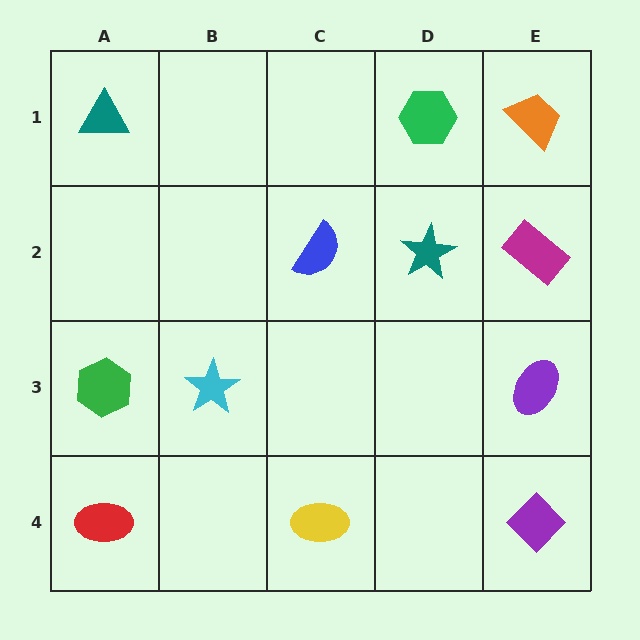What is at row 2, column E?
A magenta rectangle.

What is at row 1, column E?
An orange trapezoid.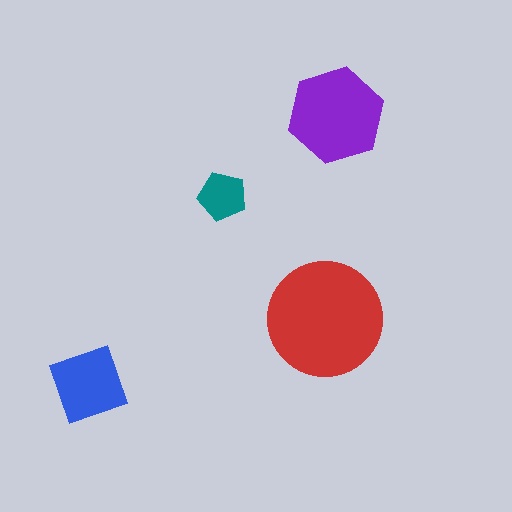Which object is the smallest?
The teal pentagon.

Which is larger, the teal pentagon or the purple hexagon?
The purple hexagon.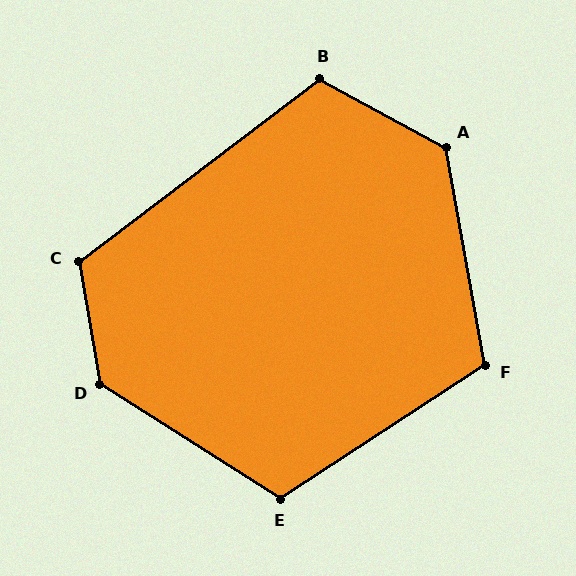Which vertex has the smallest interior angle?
F, at approximately 113 degrees.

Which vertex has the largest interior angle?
D, at approximately 132 degrees.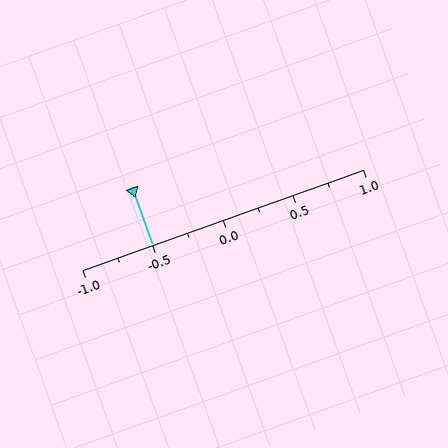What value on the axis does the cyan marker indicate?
The marker indicates approximately -0.5.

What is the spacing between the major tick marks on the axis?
The major ticks are spaced 0.5 apart.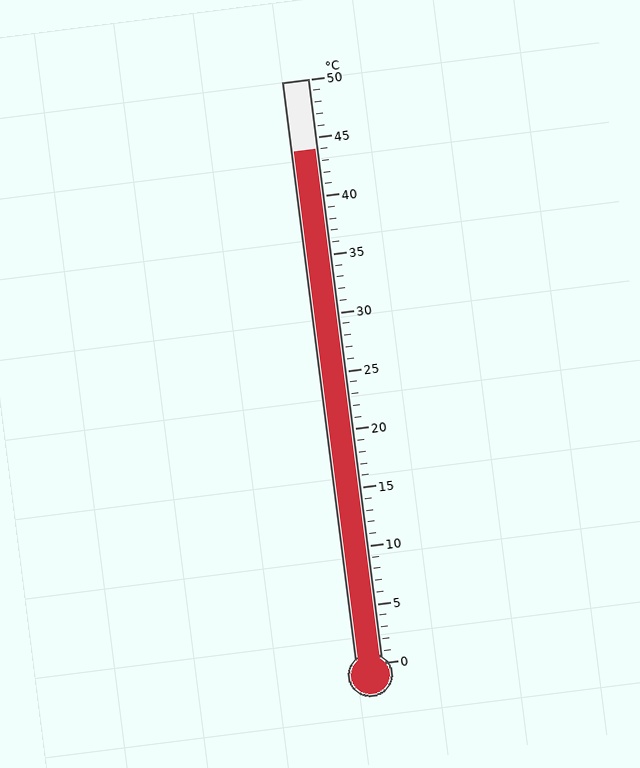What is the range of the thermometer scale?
The thermometer scale ranges from 0°C to 50°C.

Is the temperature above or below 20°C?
The temperature is above 20°C.